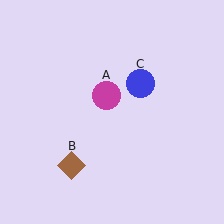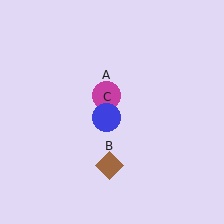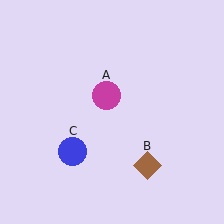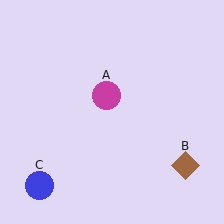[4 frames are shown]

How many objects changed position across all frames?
2 objects changed position: brown diamond (object B), blue circle (object C).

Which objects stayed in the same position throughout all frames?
Magenta circle (object A) remained stationary.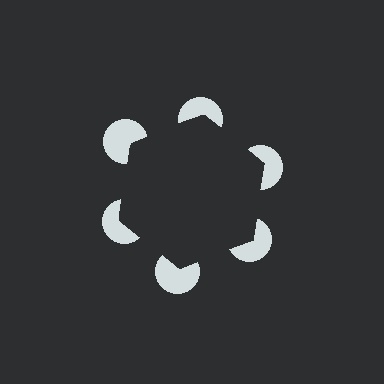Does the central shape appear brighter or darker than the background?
It typically appears slightly darker than the background, even though no actual brightness change is drawn.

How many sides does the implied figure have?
6 sides.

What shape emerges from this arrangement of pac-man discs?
An illusory hexagon — its edges are inferred from the aligned wedge cuts in the pac-man discs, not physically drawn.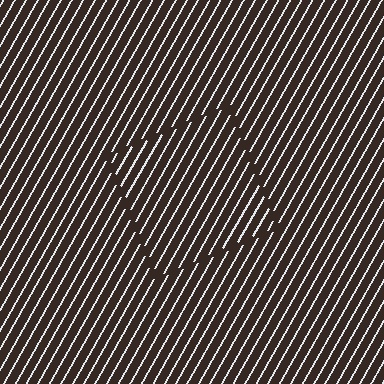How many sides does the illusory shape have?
4 sides — the line-ends trace a square.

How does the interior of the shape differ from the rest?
The interior of the shape contains the same grating, shifted by half a period — the contour is defined by the phase discontinuity where line-ends from the inner and outer gratings abut.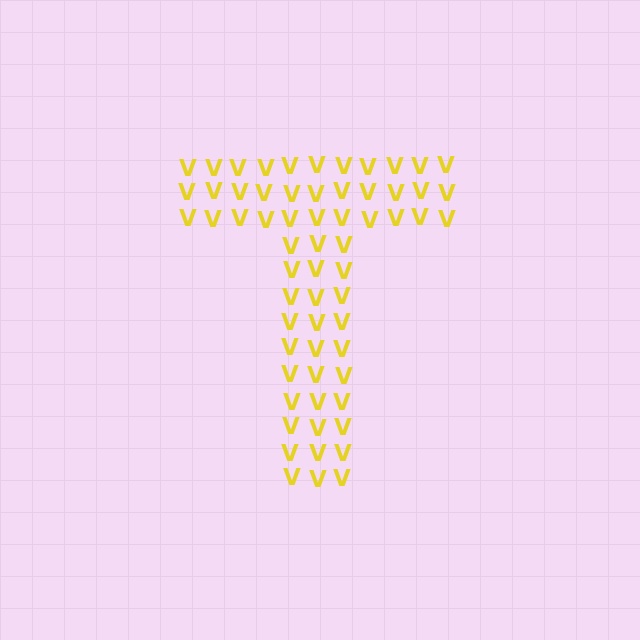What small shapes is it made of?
It is made of small letter V's.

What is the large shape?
The large shape is the letter T.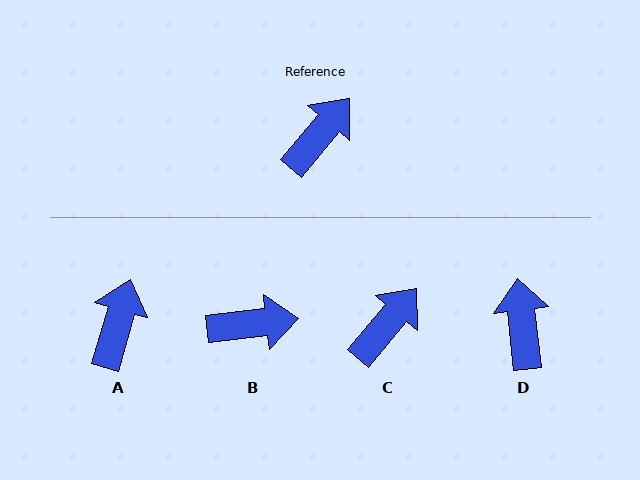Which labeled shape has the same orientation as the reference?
C.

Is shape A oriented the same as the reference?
No, it is off by about 24 degrees.